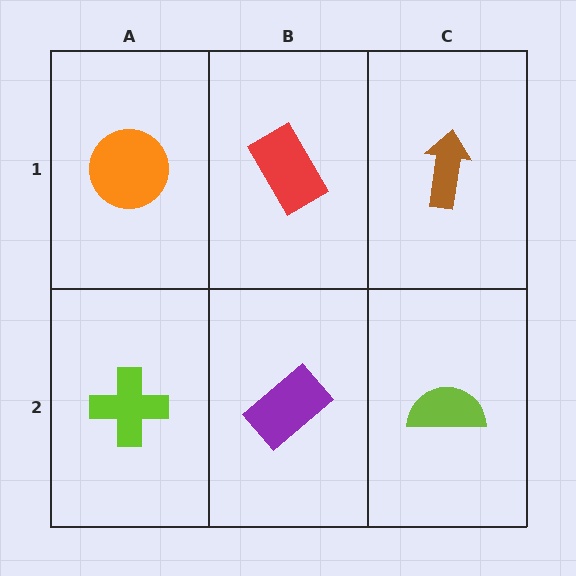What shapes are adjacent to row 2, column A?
An orange circle (row 1, column A), a purple rectangle (row 2, column B).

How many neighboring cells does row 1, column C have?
2.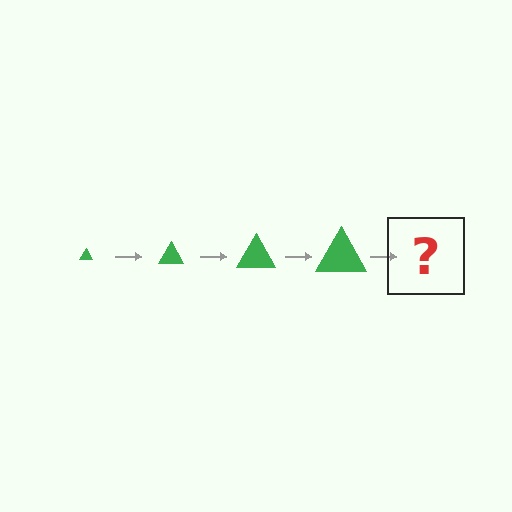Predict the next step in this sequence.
The next step is a green triangle, larger than the previous one.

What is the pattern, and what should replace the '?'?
The pattern is that the triangle gets progressively larger each step. The '?' should be a green triangle, larger than the previous one.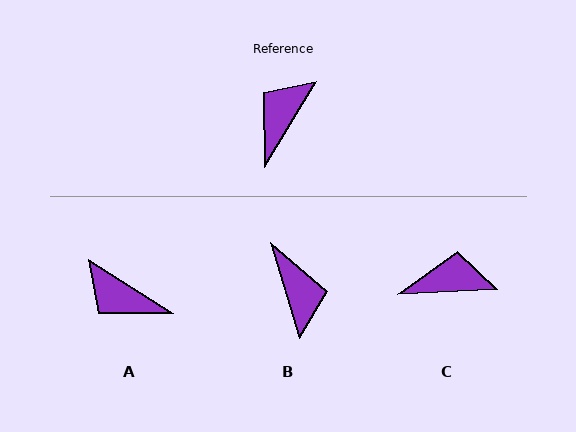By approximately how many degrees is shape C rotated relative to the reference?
Approximately 56 degrees clockwise.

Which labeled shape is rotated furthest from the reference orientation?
B, about 132 degrees away.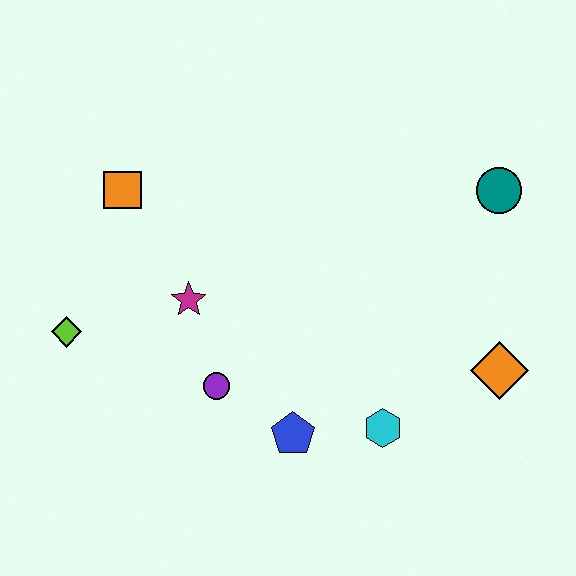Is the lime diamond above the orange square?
No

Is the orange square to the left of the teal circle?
Yes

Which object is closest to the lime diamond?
The magenta star is closest to the lime diamond.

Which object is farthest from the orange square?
The orange diamond is farthest from the orange square.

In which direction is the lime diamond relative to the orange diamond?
The lime diamond is to the left of the orange diamond.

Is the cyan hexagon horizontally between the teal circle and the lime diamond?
Yes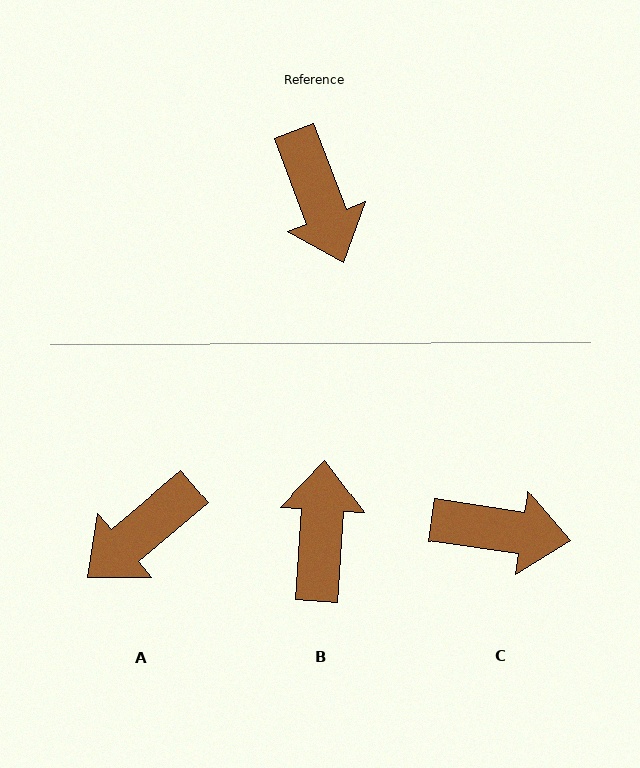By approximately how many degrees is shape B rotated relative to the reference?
Approximately 156 degrees counter-clockwise.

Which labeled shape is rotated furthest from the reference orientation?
B, about 156 degrees away.